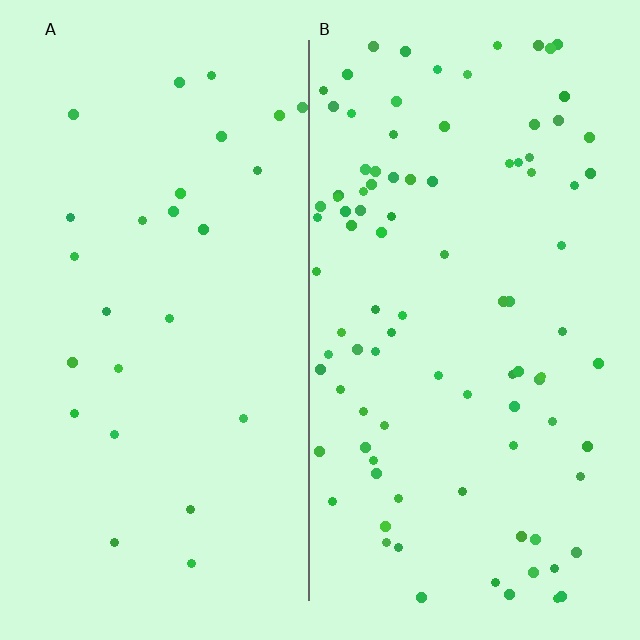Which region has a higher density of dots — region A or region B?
B (the right).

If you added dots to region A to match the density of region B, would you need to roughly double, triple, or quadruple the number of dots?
Approximately quadruple.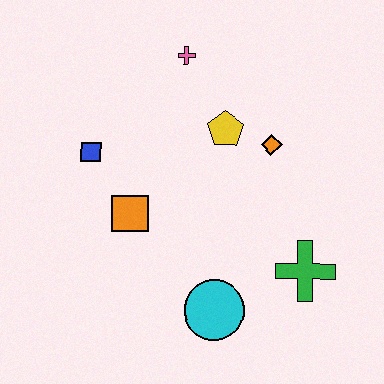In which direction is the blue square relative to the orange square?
The blue square is above the orange square.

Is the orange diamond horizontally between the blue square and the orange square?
No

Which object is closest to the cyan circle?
The green cross is closest to the cyan circle.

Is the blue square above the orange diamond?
No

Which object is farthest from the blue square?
The green cross is farthest from the blue square.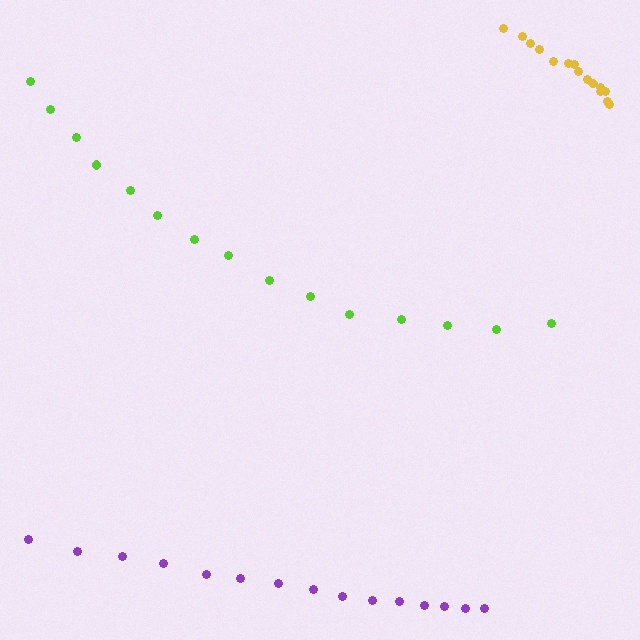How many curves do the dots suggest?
There are 3 distinct paths.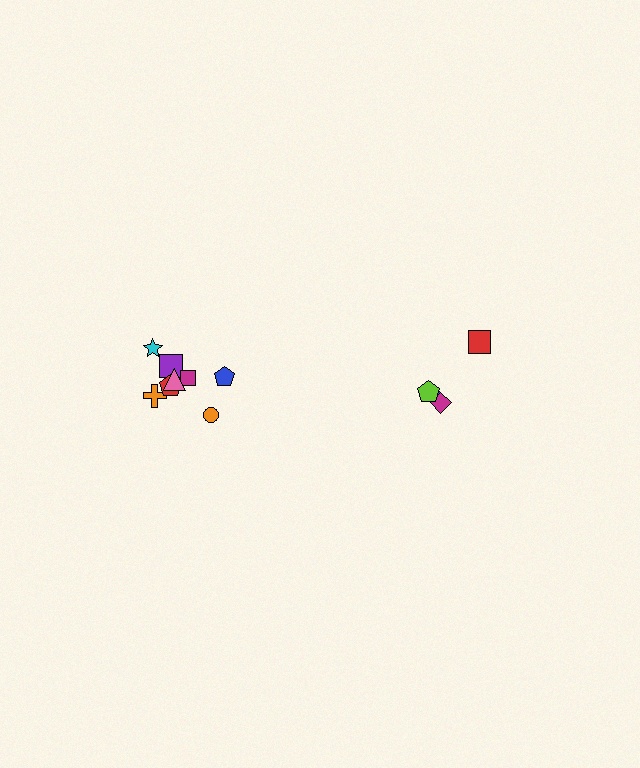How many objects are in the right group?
There are 4 objects.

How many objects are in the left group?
There are 8 objects.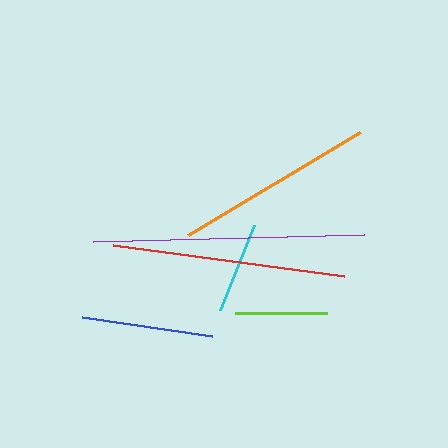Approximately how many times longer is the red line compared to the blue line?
The red line is approximately 1.8 times the length of the blue line.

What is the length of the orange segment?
The orange segment is approximately 200 pixels long.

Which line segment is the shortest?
The cyan line is the shortest at approximately 92 pixels.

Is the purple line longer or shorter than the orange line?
The purple line is longer than the orange line.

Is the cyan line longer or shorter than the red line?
The red line is longer than the cyan line.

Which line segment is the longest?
The purple line is the longest at approximately 271 pixels.